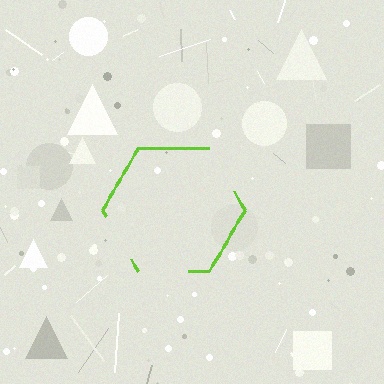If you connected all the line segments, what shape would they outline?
They would outline a hexagon.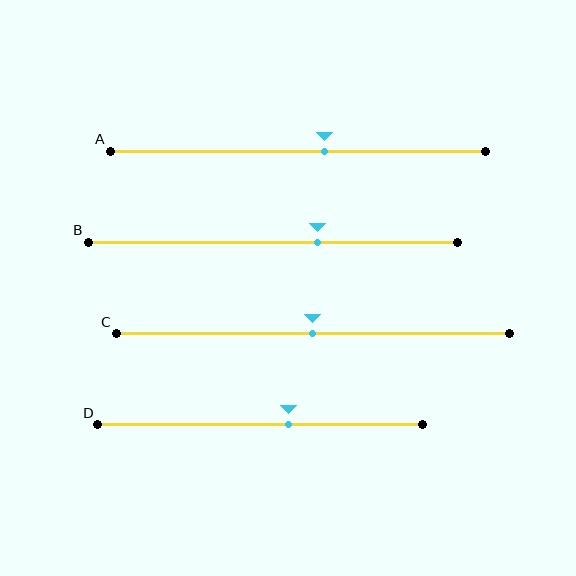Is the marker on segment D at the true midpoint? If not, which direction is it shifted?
No, the marker on segment D is shifted to the right by about 9% of the segment length.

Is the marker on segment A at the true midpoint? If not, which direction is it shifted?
No, the marker on segment A is shifted to the right by about 7% of the segment length.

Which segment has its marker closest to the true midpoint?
Segment C has its marker closest to the true midpoint.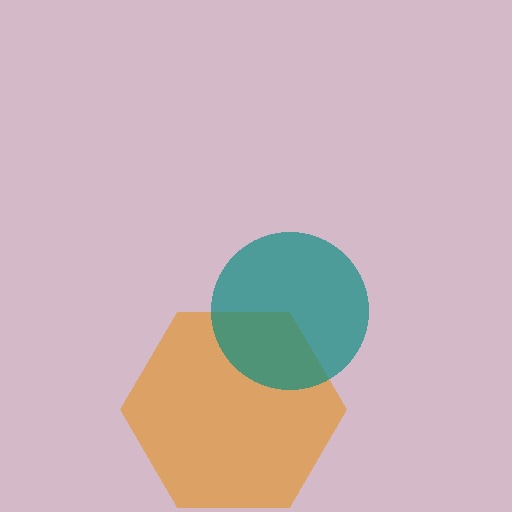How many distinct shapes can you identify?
There are 2 distinct shapes: an orange hexagon, a teal circle.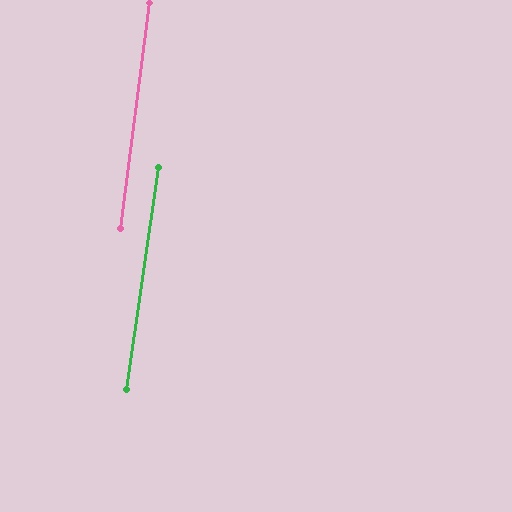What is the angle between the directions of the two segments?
Approximately 1 degree.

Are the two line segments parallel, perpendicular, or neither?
Parallel — their directions differ by only 0.6°.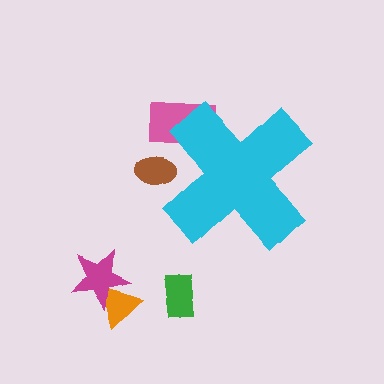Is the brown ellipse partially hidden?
Yes, the brown ellipse is partially hidden behind the cyan cross.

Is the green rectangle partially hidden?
No, the green rectangle is fully visible.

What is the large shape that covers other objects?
A cyan cross.